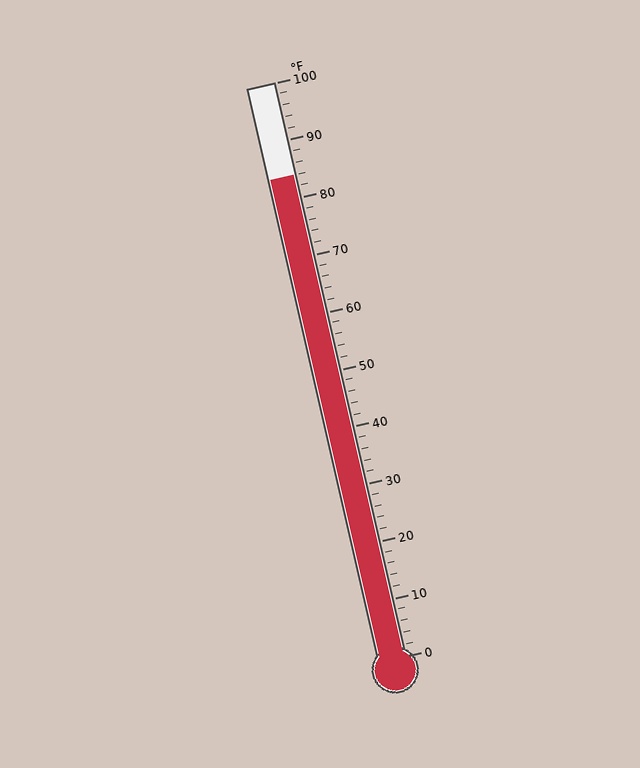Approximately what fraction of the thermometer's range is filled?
The thermometer is filled to approximately 85% of its range.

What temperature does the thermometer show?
The thermometer shows approximately 84°F.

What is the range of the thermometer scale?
The thermometer scale ranges from 0°F to 100°F.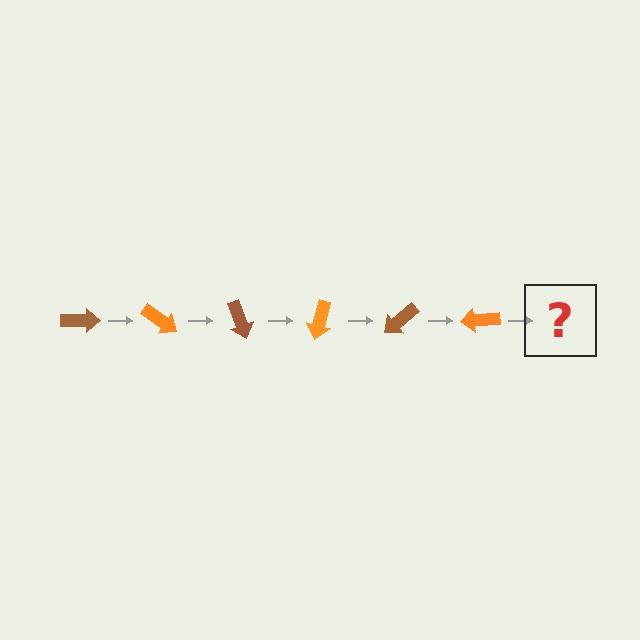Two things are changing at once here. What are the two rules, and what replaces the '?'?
The two rules are that it rotates 35 degrees each step and the color cycles through brown and orange. The '?' should be a brown arrow, rotated 210 degrees from the start.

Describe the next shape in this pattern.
It should be a brown arrow, rotated 210 degrees from the start.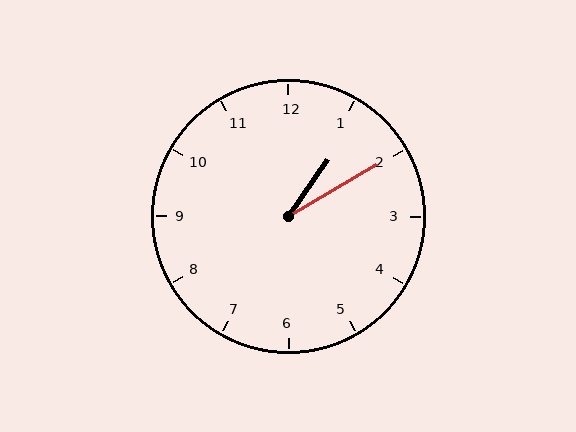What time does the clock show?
1:10.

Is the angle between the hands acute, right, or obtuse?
It is acute.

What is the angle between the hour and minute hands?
Approximately 25 degrees.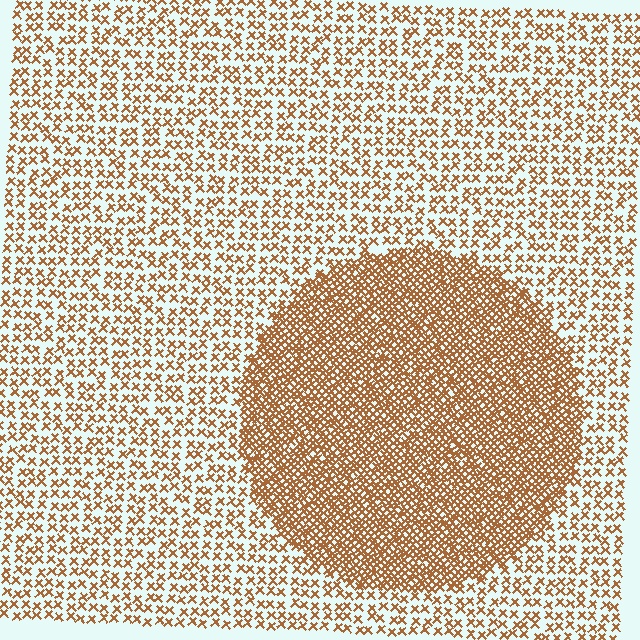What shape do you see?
I see a circle.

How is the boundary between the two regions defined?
The boundary is defined by a change in element density (approximately 2.5x ratio). All elements are the same color, size, and shape.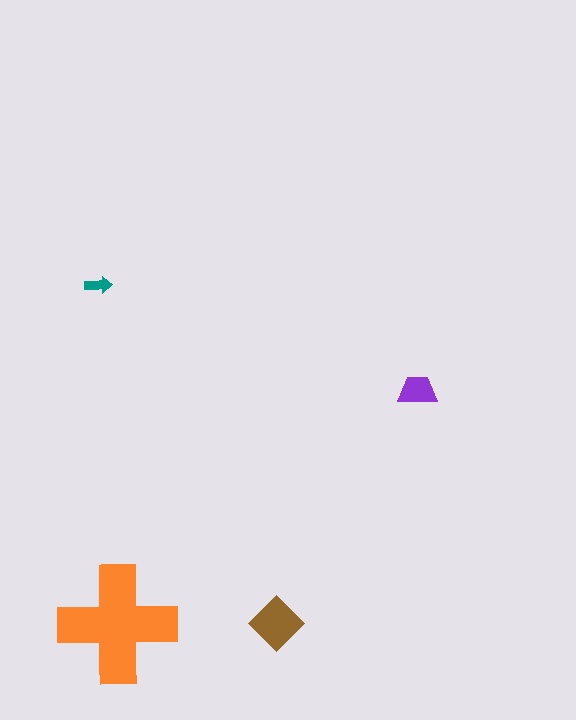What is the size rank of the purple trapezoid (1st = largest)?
3rd.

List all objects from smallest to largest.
The teal arrow, the purple trapezoid, the brown diamond, the orange cross.